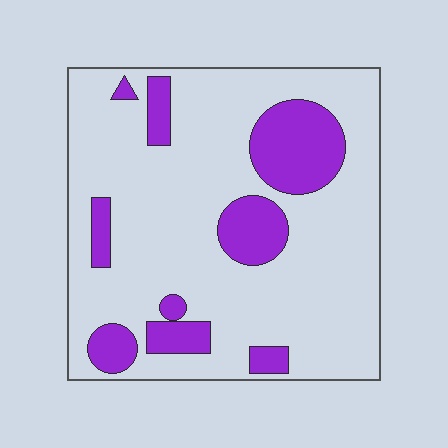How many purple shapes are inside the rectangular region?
9.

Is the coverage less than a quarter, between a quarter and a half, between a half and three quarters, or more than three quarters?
Less than a quarter.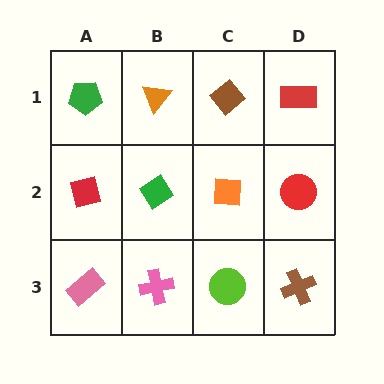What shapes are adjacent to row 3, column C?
An orange square (row 2, column C), a pink cross (row 3, column B), a brown cross (row 3, column D).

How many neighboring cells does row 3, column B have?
3.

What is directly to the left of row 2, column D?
An orange square.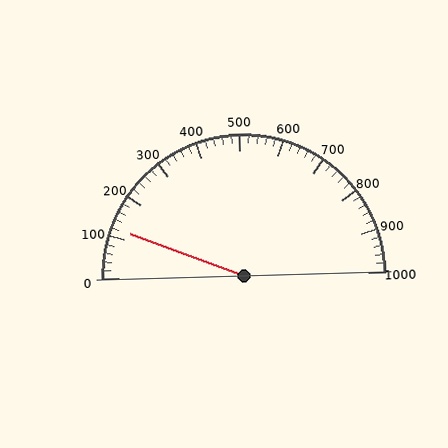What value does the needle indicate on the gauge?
The needle indicates approximately 120.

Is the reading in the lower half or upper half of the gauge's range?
The reading is in the lower half of the range (0 to 1000).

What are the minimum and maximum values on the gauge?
The gauge ranges from 0 to 1000.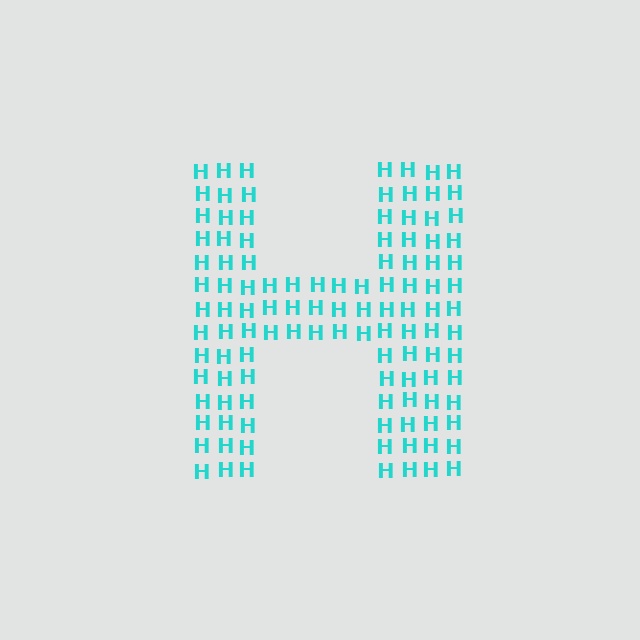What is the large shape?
The large shape is the letter H.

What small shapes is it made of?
It is made of small letter H's.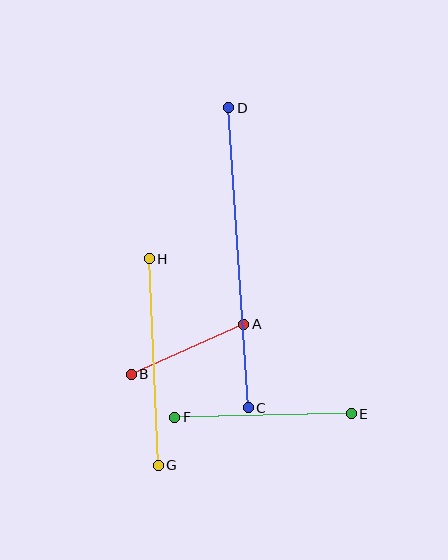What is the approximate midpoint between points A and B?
The midpoint is at approximately (187, 349) pixels.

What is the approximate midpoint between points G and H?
The midpoint is at approximately (154, 362) pixels.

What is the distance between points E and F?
The distance is approximately 177 pixels.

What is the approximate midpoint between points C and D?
The midpoint is at approximately (238, 258) pixels.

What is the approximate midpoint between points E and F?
The midpoint is at approximately (263, 416) pixels.